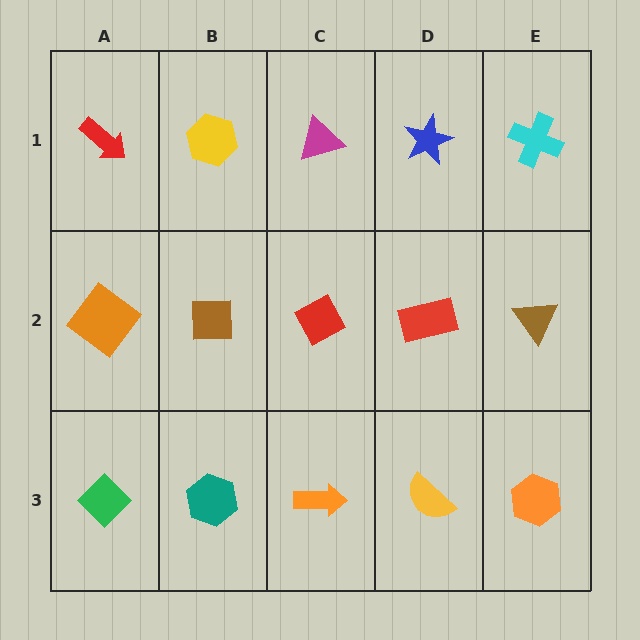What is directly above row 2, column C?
A magenta triangle.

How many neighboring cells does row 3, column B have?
3.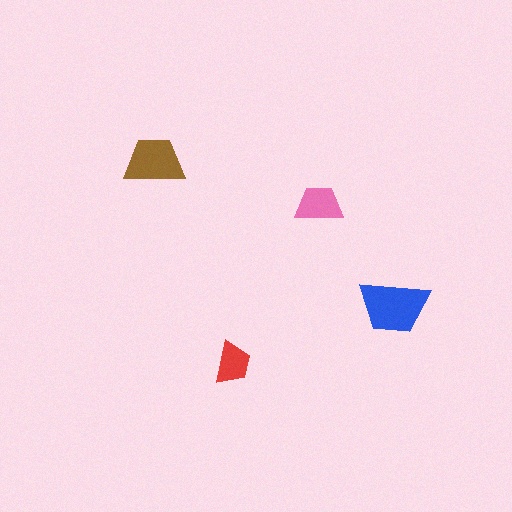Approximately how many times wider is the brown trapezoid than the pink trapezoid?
About 1.5 times wider.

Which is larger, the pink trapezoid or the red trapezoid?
The pink one.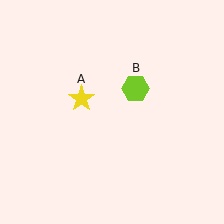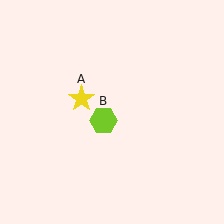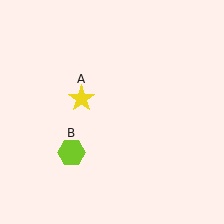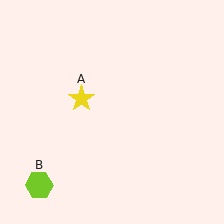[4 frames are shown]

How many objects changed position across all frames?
1 object changed position: lime hexagon (object B).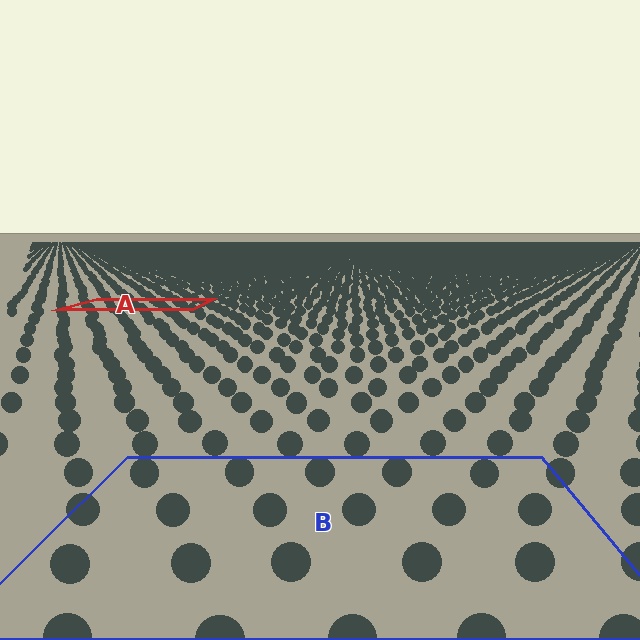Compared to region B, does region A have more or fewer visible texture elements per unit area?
Region A has more texture elements per unit area — they are packed more densely because it is farther away.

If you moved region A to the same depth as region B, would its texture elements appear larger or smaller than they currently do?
They would appear larger. At a closer depth, the same texture elements are projected at a bigger on-screen size.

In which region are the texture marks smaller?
The texture marks are smaller in region A, because it is farther away.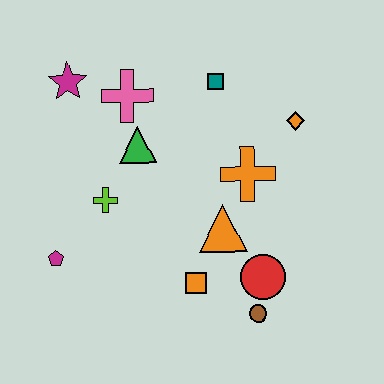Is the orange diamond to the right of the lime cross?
Yes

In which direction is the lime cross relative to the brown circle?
The lime cross is to the left of the brown circle.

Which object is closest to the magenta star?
The pink cross is closest to the magenta star.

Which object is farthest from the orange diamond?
The magenta pentagon is farthest from the orange diamond.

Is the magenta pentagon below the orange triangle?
Yes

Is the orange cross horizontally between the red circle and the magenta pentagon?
Yes